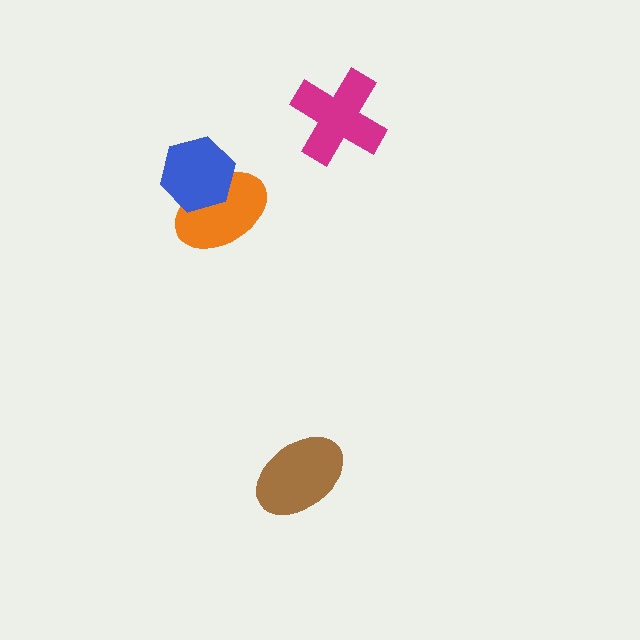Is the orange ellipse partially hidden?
Yes, it is partially covered by another shape.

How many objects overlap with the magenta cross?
0 objects overlap with the magenta cross.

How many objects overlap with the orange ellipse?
1 object overlaps with the orange ellipse.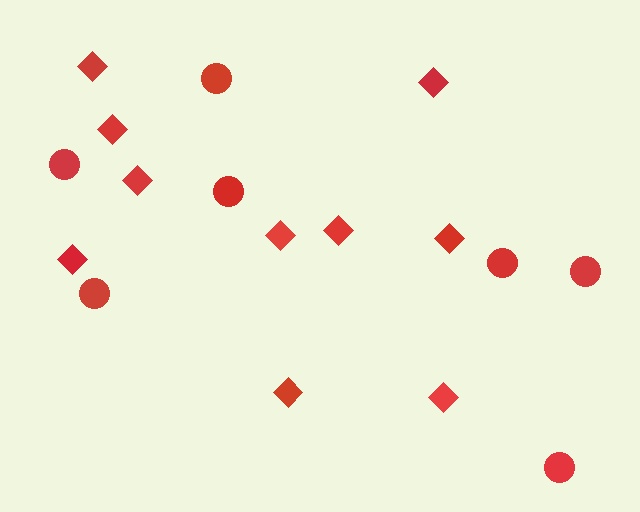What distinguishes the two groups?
There are 2 groups: one group of diamonds (10) and one group of circles (7).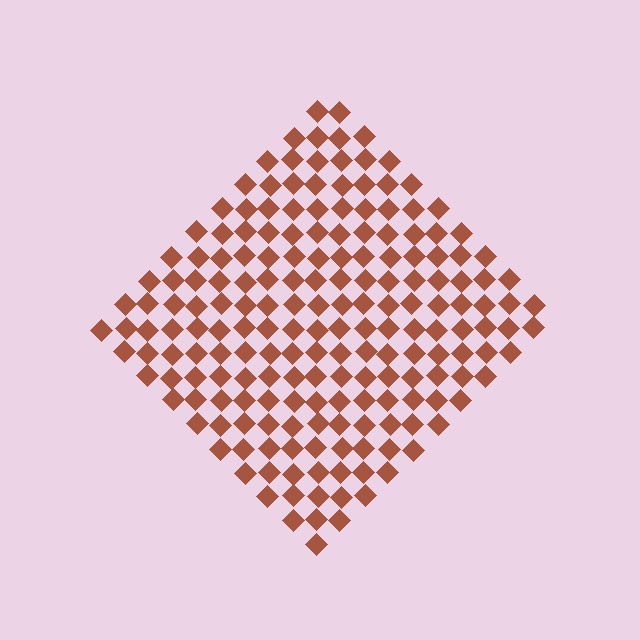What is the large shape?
The large shape is a diamond.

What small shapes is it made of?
It is made of small diamonds.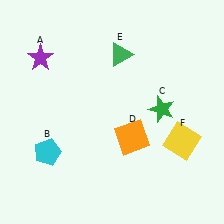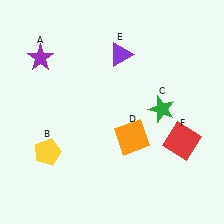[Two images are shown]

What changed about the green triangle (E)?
In Image 1, E is green. In Image 2, it changed to purple.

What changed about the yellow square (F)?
In Image 1, F is yellow. In Image 2, it changed to red.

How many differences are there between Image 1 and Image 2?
There are 3 differences between the two images.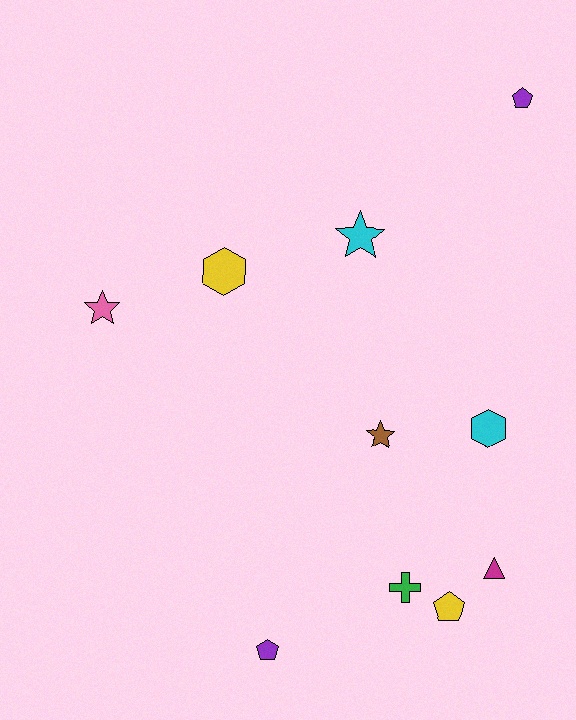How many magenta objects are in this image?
There is 1 magenta object.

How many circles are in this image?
There are no circles.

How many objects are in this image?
There are 10 objects.